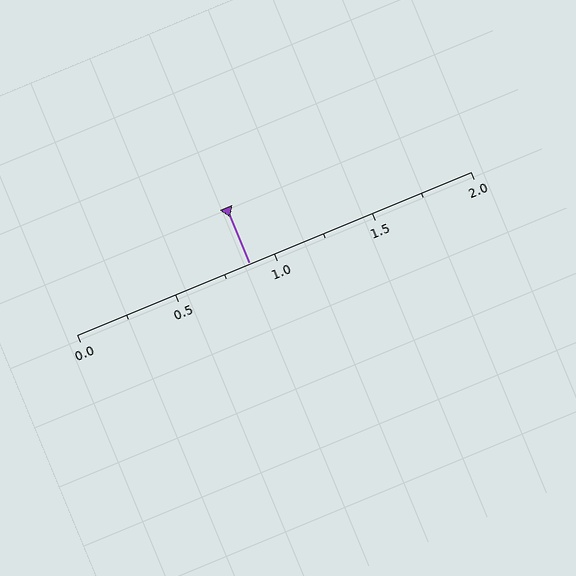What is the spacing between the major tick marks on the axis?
The major ticks are spaced 0.5 apart.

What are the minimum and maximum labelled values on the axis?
The axis runs from 0.0 to 2.0.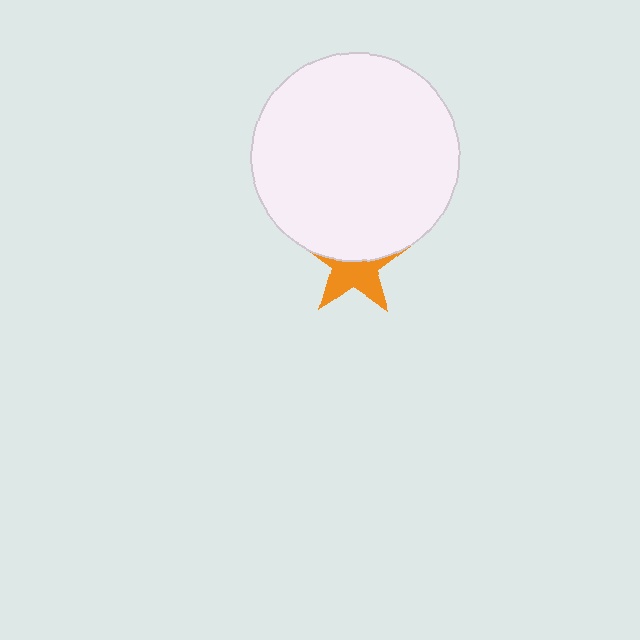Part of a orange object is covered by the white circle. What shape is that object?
It is a star.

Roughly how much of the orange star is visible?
About half of it is visible (roughly 53%).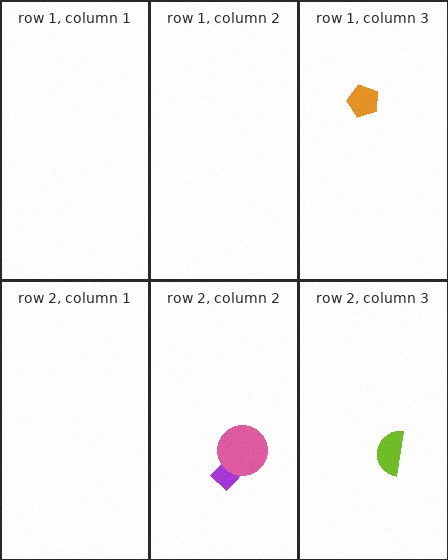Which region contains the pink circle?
The row 2, column 2 region.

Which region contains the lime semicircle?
The row 2, column 3 region.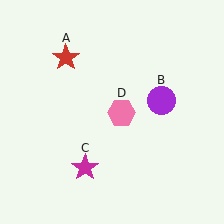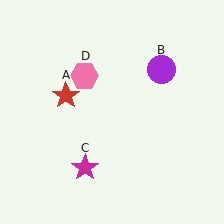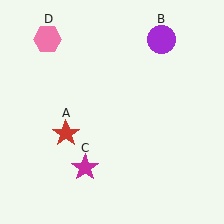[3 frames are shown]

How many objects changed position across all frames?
3 objects changed position: red star (object A), purple circle (object B), pink hexagon (object D).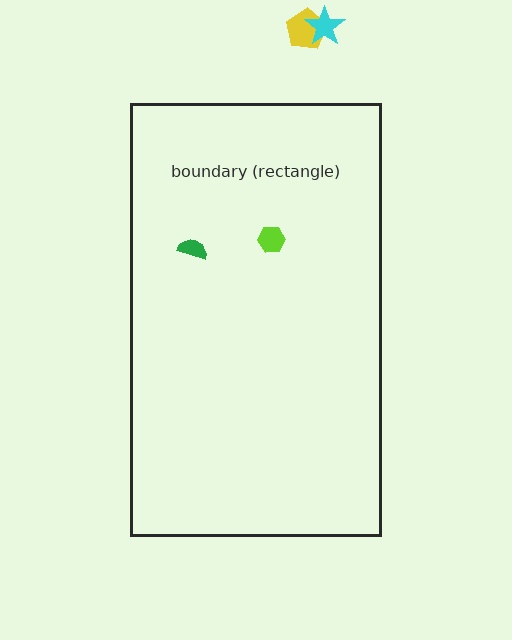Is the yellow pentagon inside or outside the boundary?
Outside.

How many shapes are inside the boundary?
2 inside, 2 outside.